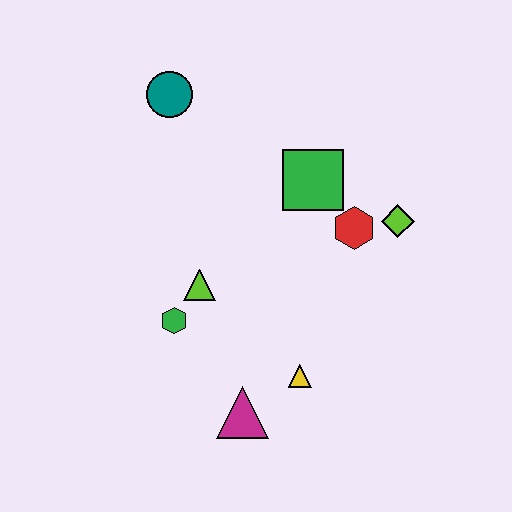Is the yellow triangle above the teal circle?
No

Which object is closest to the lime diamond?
The red hexagon is closest to the lime diamond.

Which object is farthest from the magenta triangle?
The teal circle is farthest from the magenta triangle.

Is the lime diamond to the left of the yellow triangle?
No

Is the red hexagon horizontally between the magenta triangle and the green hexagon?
No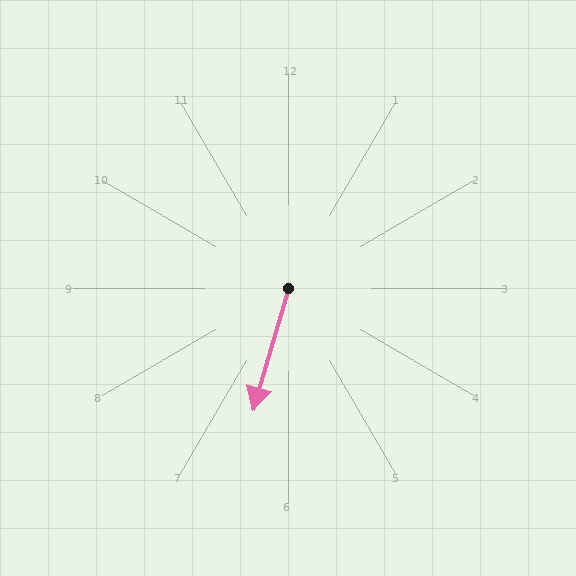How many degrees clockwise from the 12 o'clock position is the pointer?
Approximately 196 degrees.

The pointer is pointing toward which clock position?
Roughly 7 o'clock.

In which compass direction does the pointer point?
South.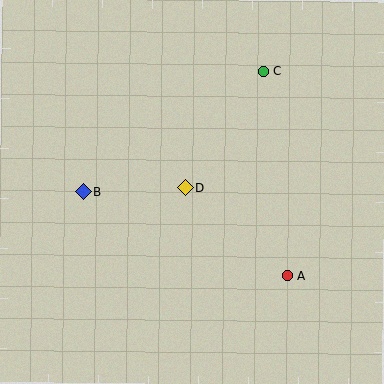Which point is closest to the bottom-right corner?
Point A is closest to the bottom-right corner.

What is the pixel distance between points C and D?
The distance between C and D is 140 pixels.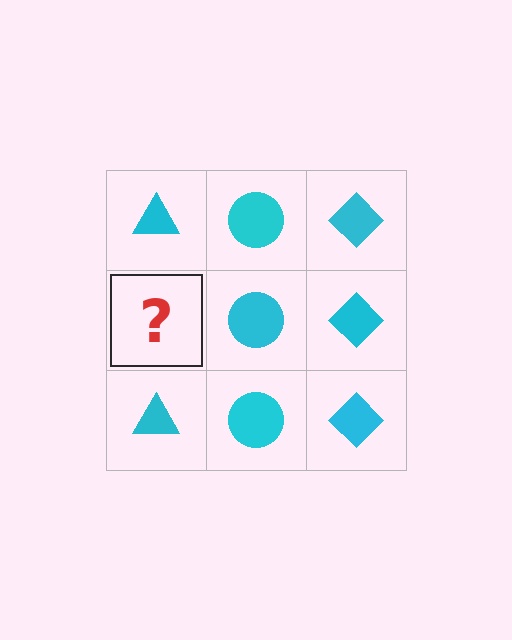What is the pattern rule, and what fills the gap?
The rule is that each column has a consistent shape. The gap should be filled with a cyan triangle.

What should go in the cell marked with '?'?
The missing cell should contain a cyan triangle.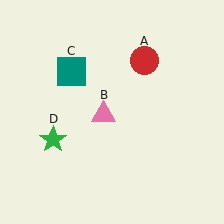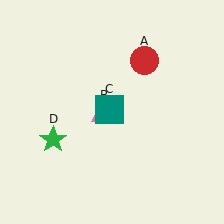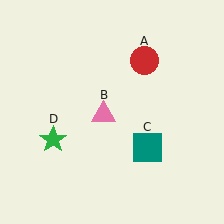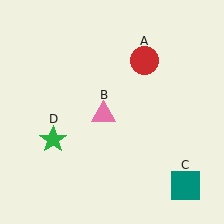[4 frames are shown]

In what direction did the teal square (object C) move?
The teal square (object C) moved down and to the right.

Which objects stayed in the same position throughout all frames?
Red circle (object A) and pink triangle (object B) and green star (object D) remained stationary.